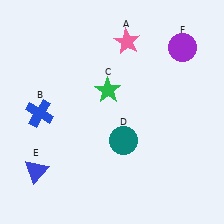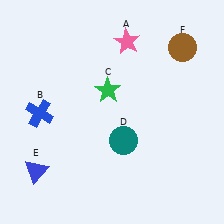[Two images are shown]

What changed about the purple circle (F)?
In Image 1, F is purple. In Image 2, it changed to brown.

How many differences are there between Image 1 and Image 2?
There is 1 difference between the two images.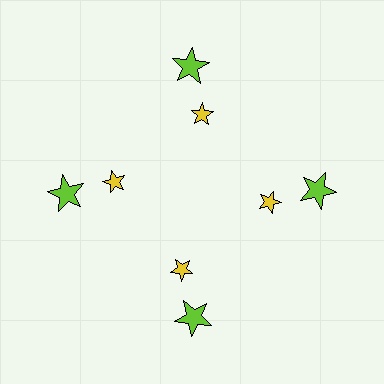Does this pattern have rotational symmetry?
Yes, this pattern has 4-fold rotational symmetry. It looks the same after rotating 90 degrees around the center.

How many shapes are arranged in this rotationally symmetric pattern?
There are 8 shapes, arranged in 4 groups of 2.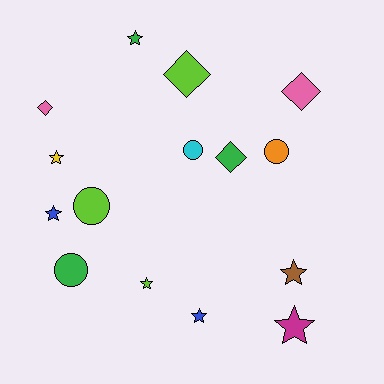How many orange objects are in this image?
There is 1 orange object.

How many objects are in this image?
There are 15 objects.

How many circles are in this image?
There are 4 circles.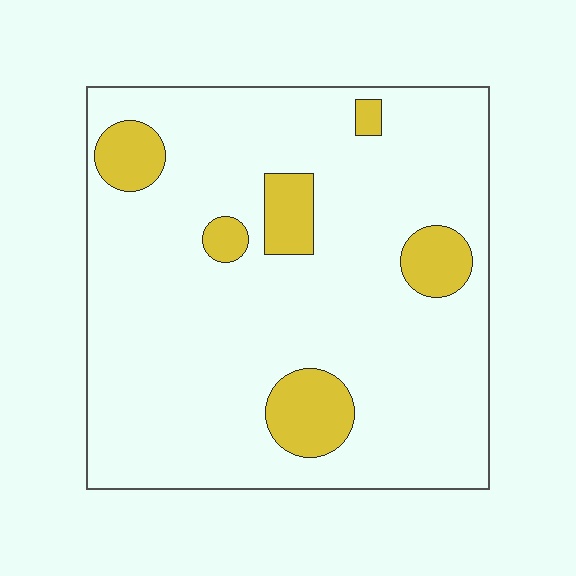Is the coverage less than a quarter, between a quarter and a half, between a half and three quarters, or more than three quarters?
Less than a quarter.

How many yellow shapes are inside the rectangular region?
6.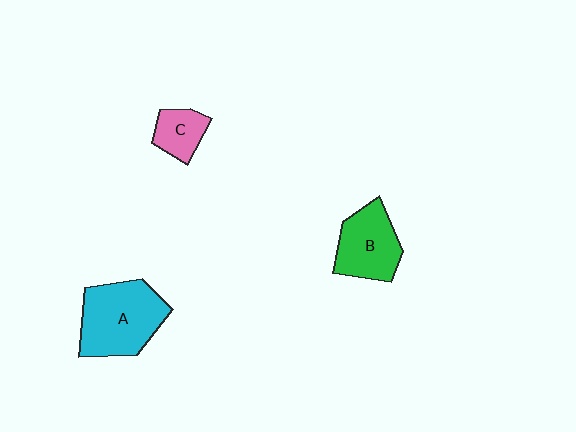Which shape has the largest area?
Shape A (cyan).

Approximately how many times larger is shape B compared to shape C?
Approximately 1.8 times.